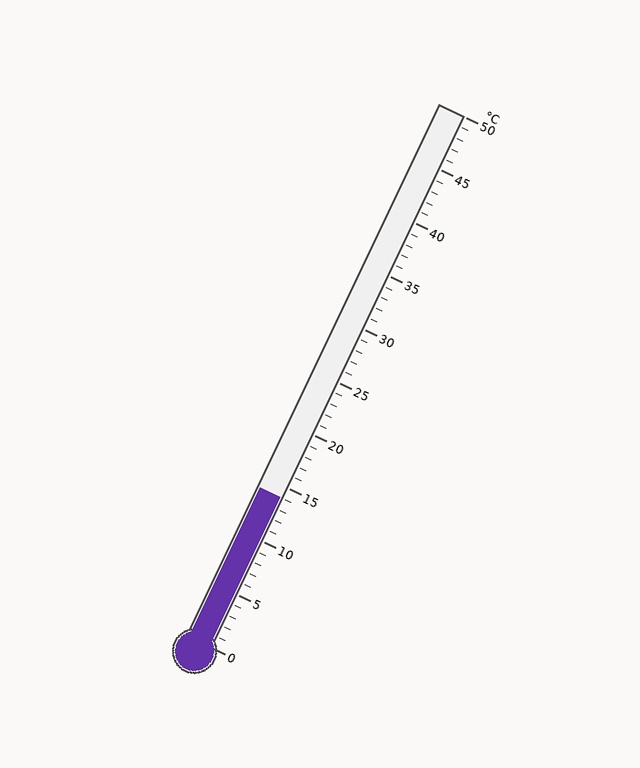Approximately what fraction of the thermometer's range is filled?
The thermometer is filled to approximately 30% of its range.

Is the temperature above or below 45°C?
The temperature is below 45°C.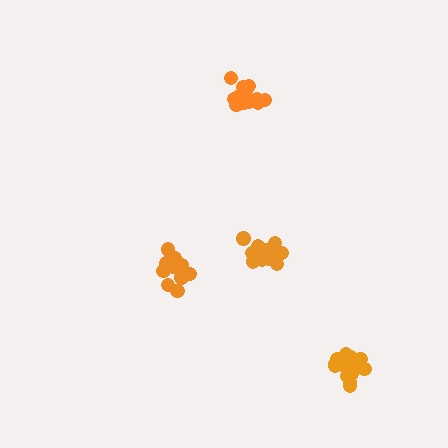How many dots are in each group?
Group 1: 13 dots, Group 2: 16 dots, Group 3: 17 dots, Group 4: 14 dots (60 total).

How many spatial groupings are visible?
There are 4 spatial groupings.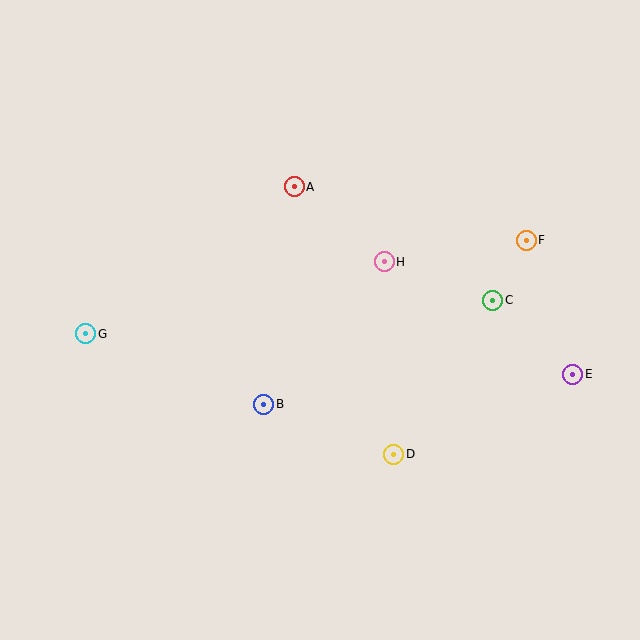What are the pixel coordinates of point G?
Point G is at (86, 334).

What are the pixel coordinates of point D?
Point D is at (394, 454).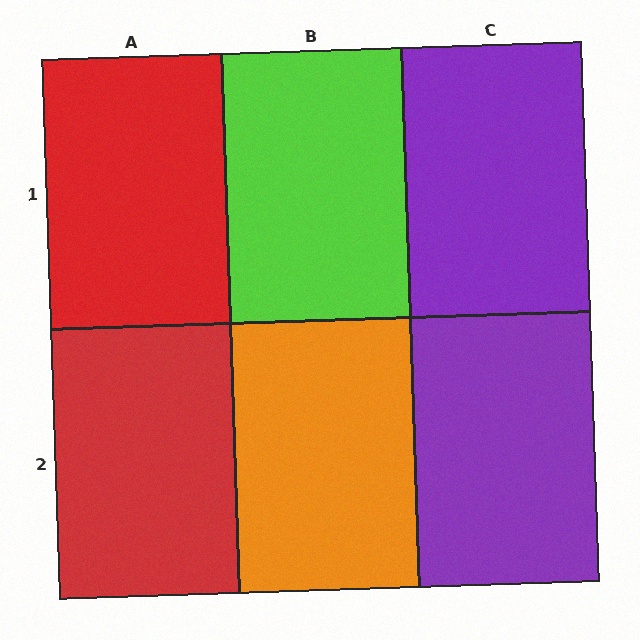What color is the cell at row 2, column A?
Red.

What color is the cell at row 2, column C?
Purple.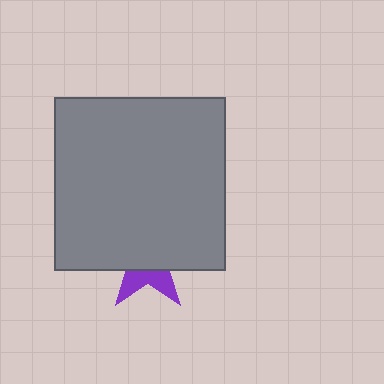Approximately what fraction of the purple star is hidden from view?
Roughly 68% of the purple star is hidden behind the gray rectangle.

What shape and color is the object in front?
The object in front is a gray rectangle.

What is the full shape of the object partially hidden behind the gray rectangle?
The partially hidden object is a purple star.